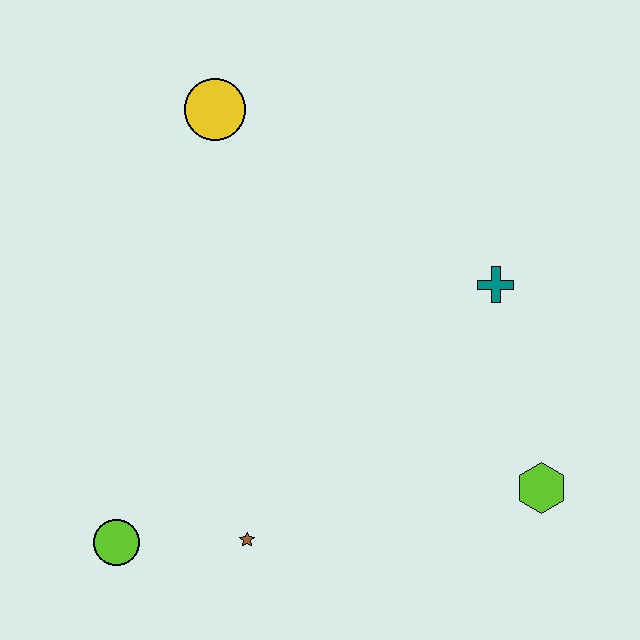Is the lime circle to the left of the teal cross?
Yes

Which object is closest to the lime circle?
The brown star is closest to the lime circle.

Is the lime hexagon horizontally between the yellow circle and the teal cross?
No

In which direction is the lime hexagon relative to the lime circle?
The lime hexagon is to the right of the lime circle.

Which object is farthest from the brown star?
The yellow circle is farthest from the brown star.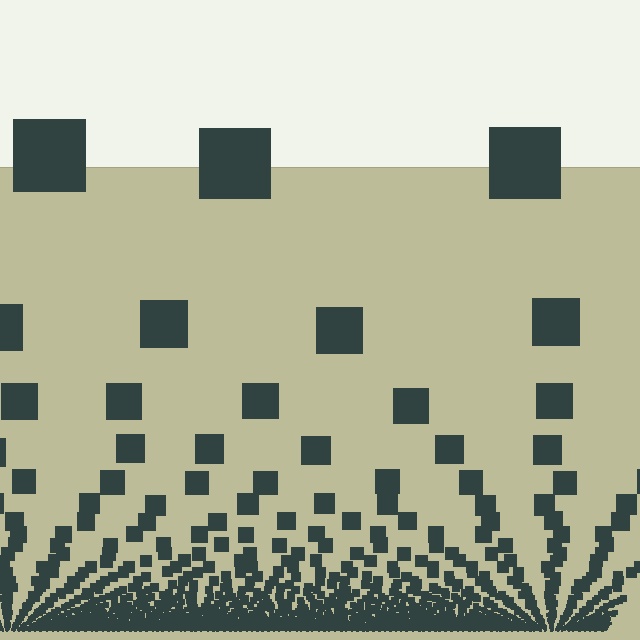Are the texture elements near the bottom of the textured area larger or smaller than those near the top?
Smaller. The gradient is inverted — elements near the bottom are smaller and denser.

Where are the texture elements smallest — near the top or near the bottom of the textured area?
Near the bottom.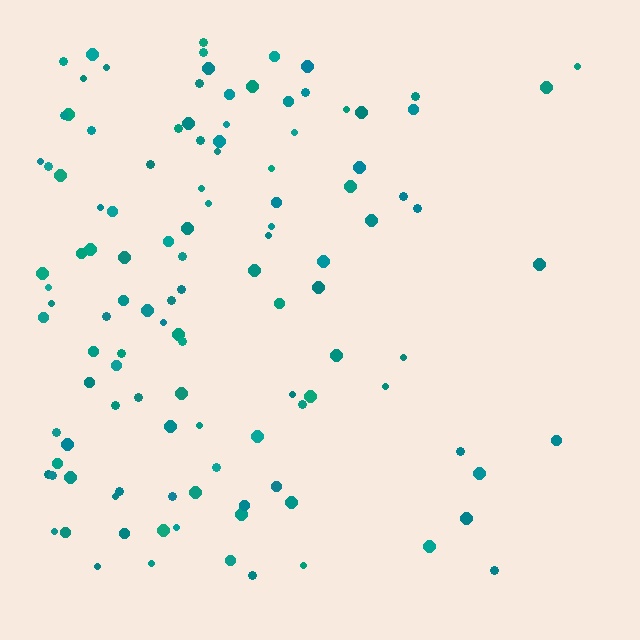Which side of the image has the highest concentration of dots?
The left.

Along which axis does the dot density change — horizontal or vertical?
Horizontal.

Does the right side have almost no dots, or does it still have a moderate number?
Still a moderate number, just noticeably fewer than the left.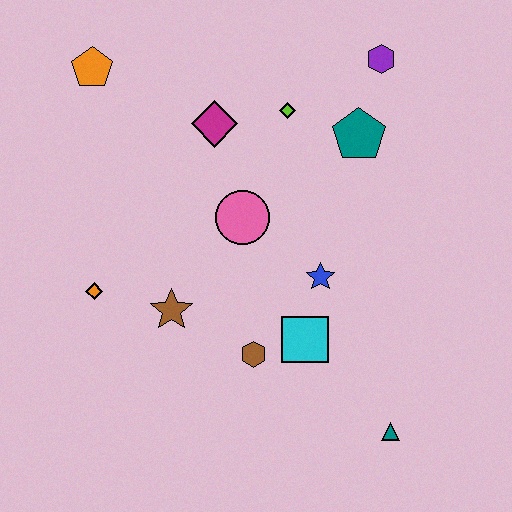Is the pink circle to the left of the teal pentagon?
Yes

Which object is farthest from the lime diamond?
The teal triangle is farthest from the lime diamond.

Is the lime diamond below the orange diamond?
No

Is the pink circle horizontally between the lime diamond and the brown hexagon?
No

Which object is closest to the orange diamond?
The brown star is closest to the orange diamond.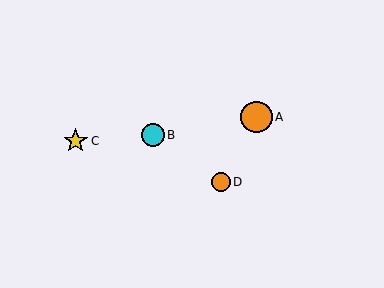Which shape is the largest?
The orange circle (labeled A) is the largest.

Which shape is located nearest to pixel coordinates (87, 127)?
The yellow star (labeled C) at (76, 141) is nearest to that location.